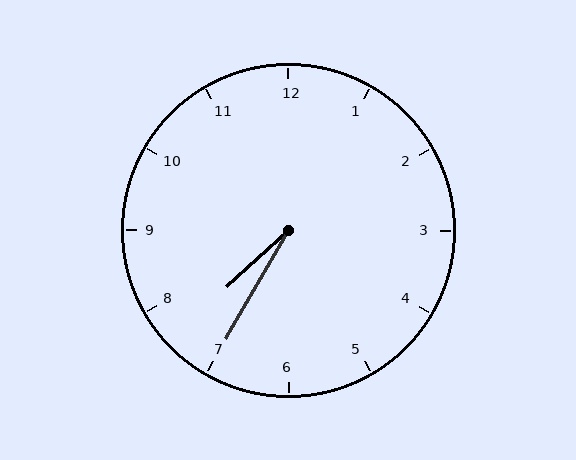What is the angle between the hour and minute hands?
Approximately 18 degrees.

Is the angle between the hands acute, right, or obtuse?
It is acute.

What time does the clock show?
7:35.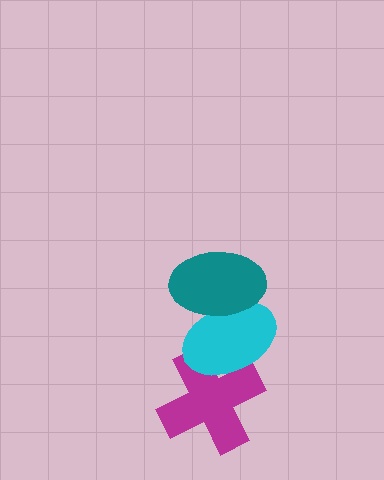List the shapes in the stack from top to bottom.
From top to bottom: the teal ellipse, the cyan ellipse, the magenta cross.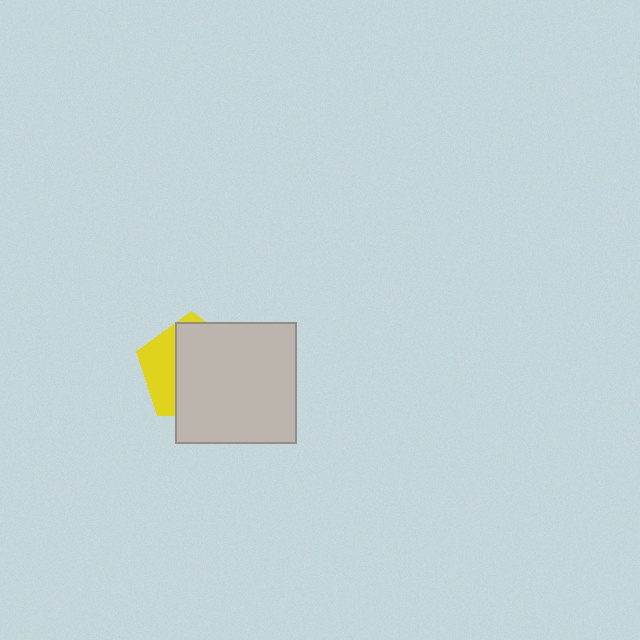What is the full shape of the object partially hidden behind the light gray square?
The partially hidden object is a yellow pentagon.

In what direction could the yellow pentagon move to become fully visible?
The yellow pentagon could move left. That would shift it out from behind the light gray square entirely.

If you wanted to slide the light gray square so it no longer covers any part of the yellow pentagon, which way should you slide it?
Slide it right — that is the most direct way to separate the two shapes.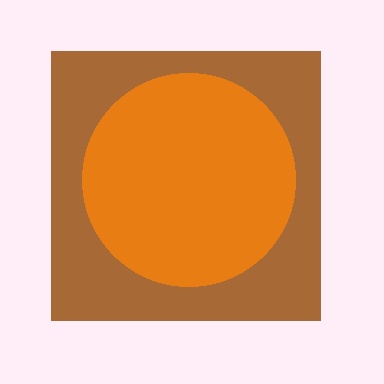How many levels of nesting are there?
2.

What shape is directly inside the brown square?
The orange circle.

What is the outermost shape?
The brown square.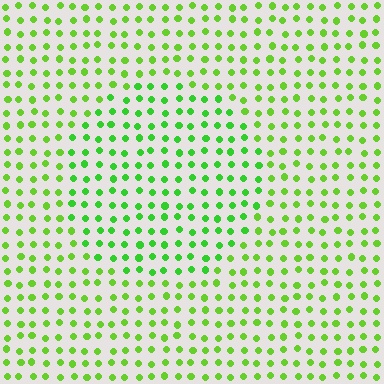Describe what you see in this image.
The image is filled with small lime elements in a uniform arrangement. A circle-shaped region is visible where the elements are tinted to a slightly different hue, forming a subtle color boundary.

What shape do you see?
I see a circle.